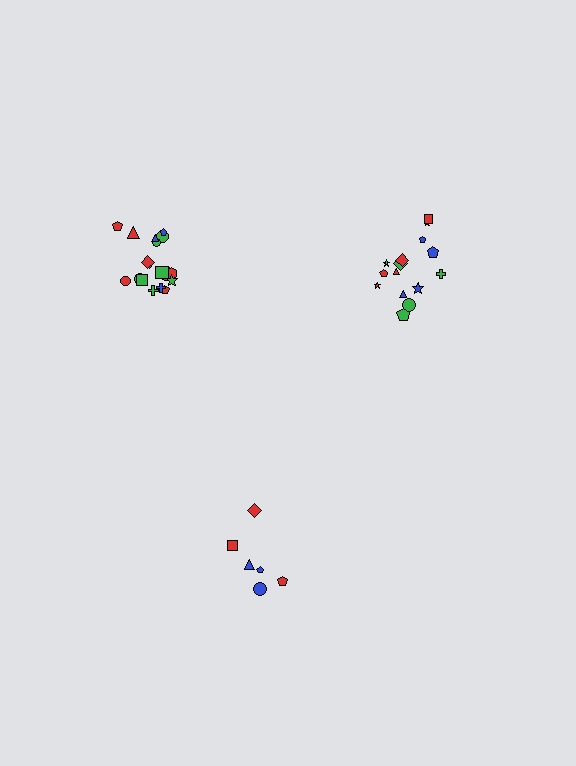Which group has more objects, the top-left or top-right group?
The top-left group.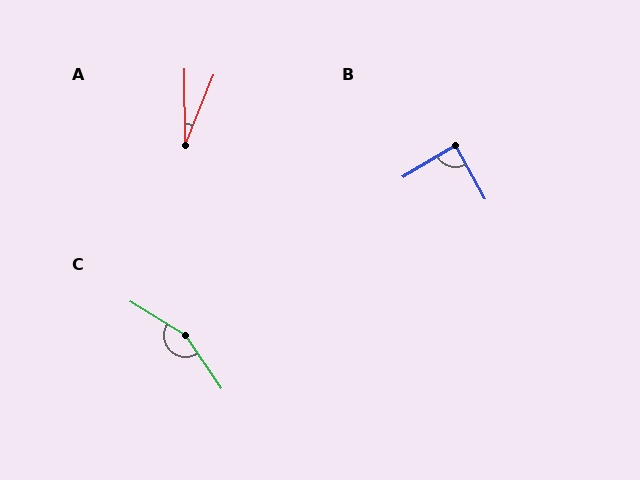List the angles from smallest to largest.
A (23°), B (88°), C (156°).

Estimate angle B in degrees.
Approximately 88 degrees.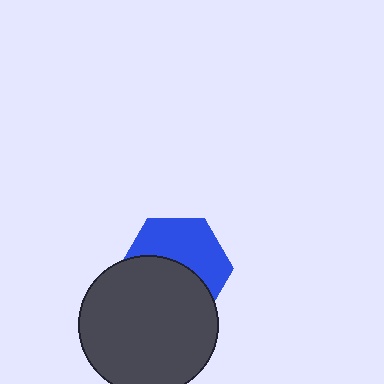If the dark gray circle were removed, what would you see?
You would see the complete blue hexagon.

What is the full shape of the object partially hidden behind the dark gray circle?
The partially hidden object is a blue hexagon.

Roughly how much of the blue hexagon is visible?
About half of it is visible (roughly 49%).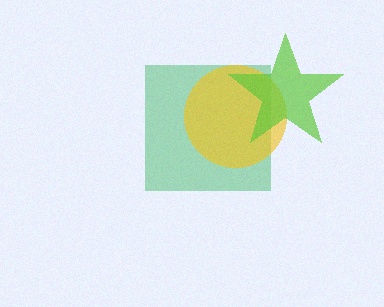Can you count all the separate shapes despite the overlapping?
Yes, there are 3 separate shapes.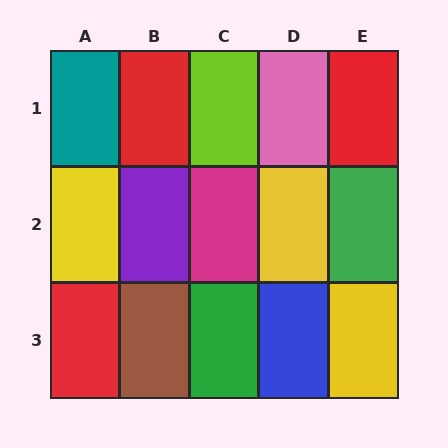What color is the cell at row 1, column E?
Red.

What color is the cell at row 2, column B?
Purple.